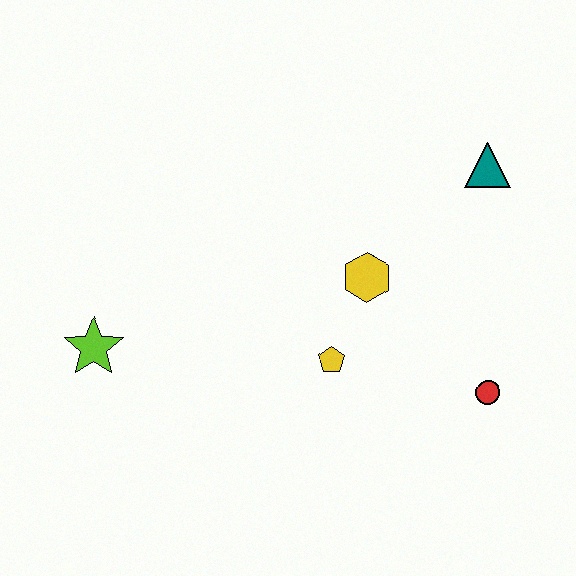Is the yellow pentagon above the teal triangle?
No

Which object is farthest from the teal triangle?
The lime star is farthest from the teal triangle.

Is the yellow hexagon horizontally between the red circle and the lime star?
Yes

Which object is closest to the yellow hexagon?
The yellow pentagon is closest to the yellow hexagon.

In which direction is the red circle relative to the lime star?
The red circle is to the right of the lime star.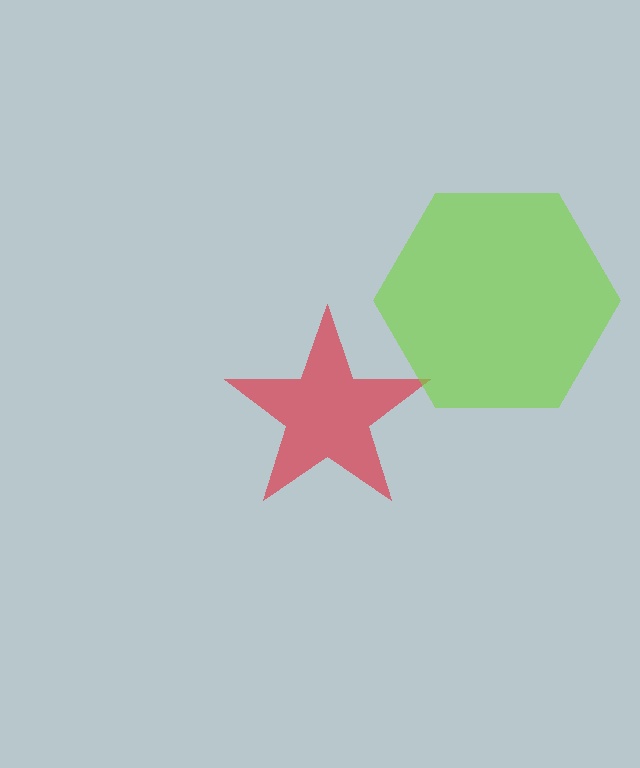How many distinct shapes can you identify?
There are 2 distinct shapes: a red star, a lime hexagon.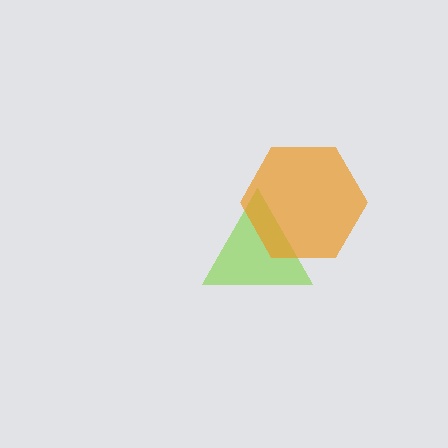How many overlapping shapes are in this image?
There are 2 overlapping shapes in the image.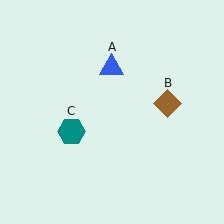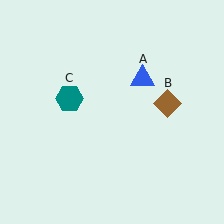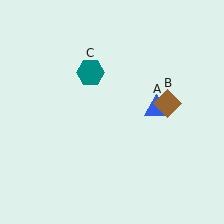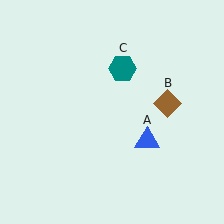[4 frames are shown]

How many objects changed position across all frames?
2 objects changed position: blue triangle (object A), teal hexagon (object C).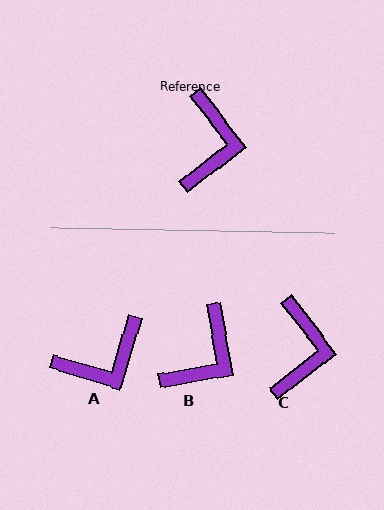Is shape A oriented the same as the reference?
No, it is off by about 54 degrees.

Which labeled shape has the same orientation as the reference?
C.